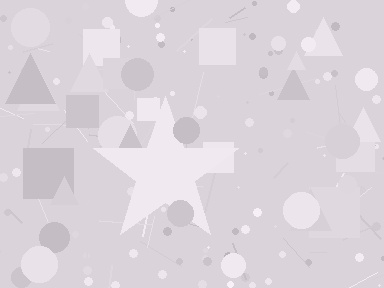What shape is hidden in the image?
A star is hidden in the image.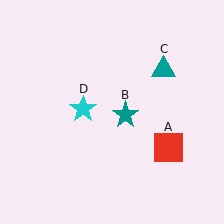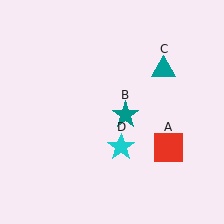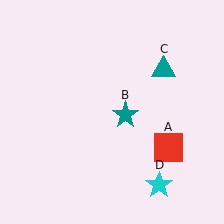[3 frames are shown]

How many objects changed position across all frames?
1 object changed position: cyan star (object D).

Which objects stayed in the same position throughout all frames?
Red square (object A) and teal star (object B) and teal triangle (object C) remained stationary.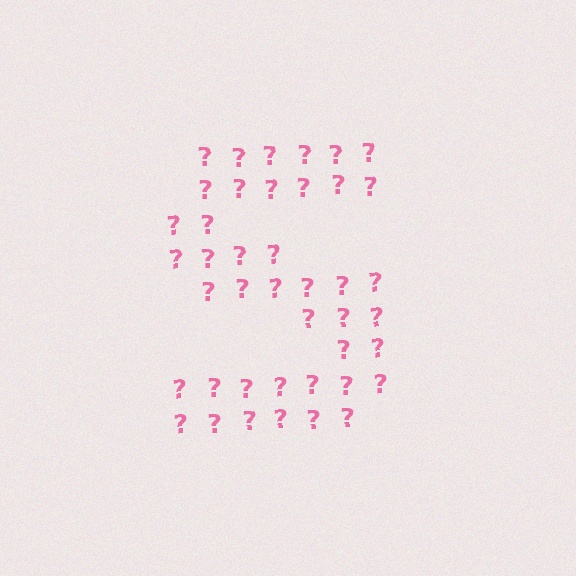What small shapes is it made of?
It is made of small question marks.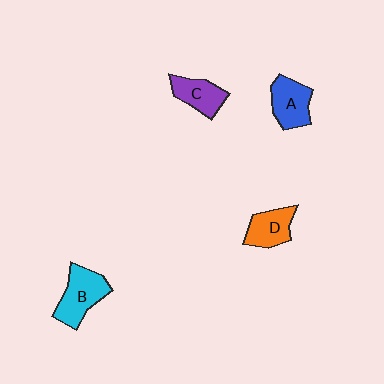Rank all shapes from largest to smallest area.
From largest to smallest: B (cyan), A (blue), D (orange), C (purple).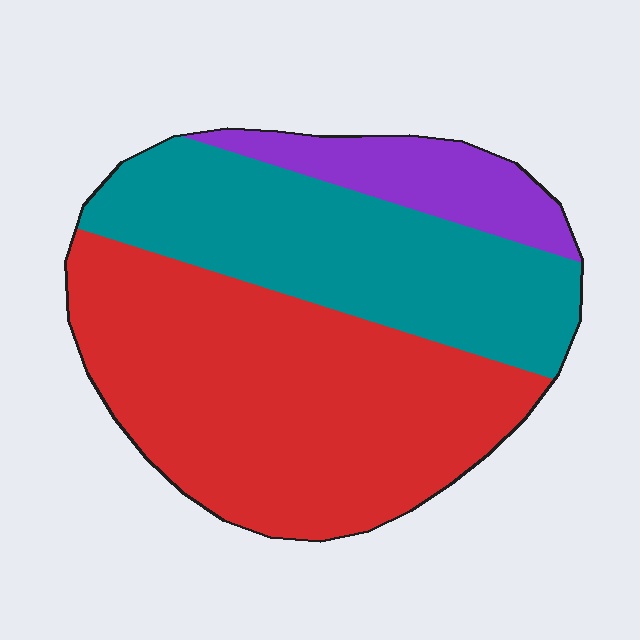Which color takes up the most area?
Red, at roughly 55%.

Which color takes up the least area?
Purple, at roughly 15%.